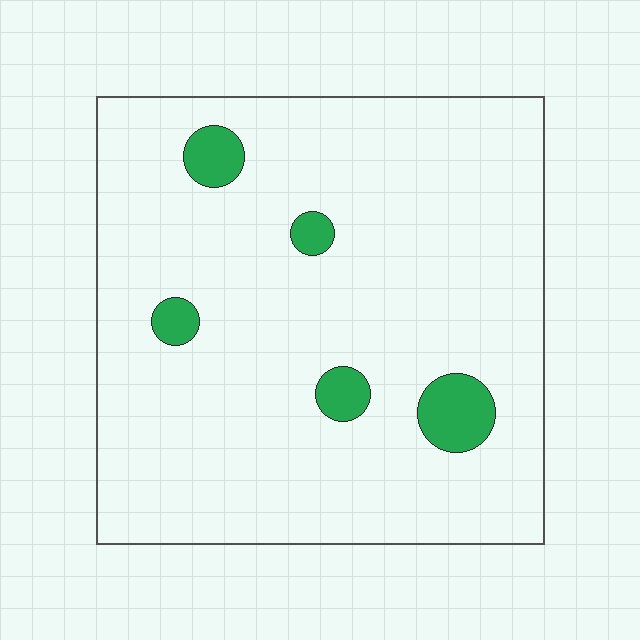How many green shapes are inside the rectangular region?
5.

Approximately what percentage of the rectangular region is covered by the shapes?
Approximately 5%.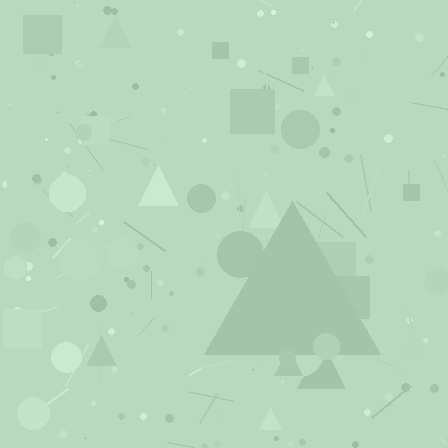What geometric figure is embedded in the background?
A triangle is embedded in the background.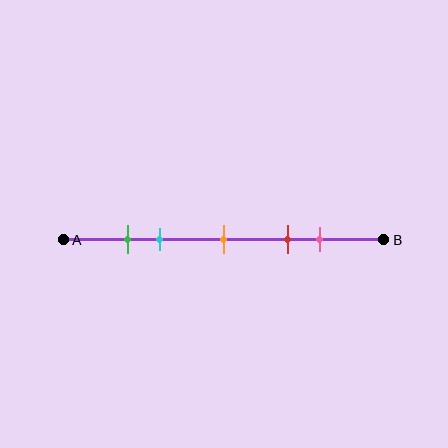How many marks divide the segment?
There are 5 marks dividing the segment.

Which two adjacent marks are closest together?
The green and cyan marks are the closest adjacent pair.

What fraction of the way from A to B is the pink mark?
The pink mark is approximately 80% (0.8) of the way from A to B.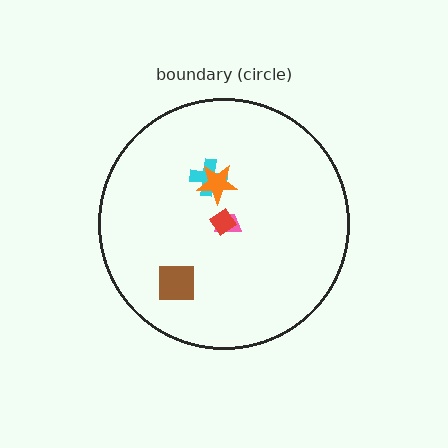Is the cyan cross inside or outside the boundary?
Inside.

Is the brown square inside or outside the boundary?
Inside.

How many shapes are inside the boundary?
5 inside, 0 outside.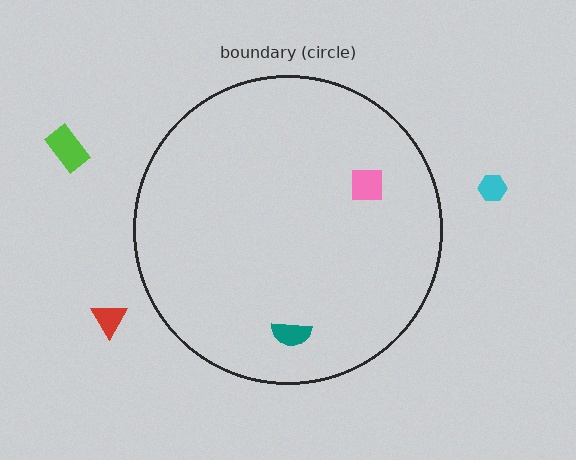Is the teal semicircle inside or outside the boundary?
Inside.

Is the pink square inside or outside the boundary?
Inside.